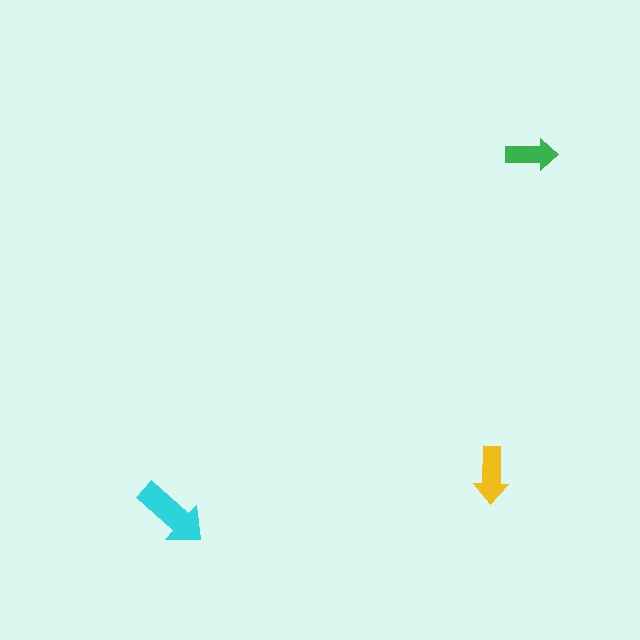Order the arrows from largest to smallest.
the cyan one, the yellow one, the green one.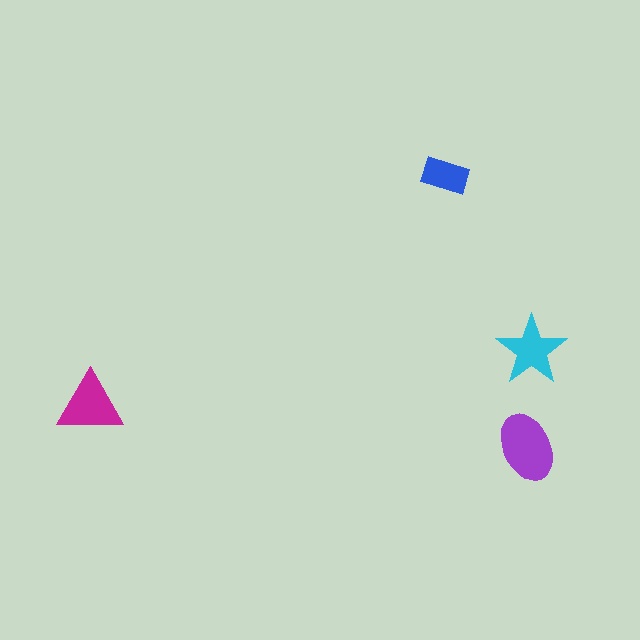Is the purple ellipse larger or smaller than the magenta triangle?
Larger.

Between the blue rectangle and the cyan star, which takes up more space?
The cyan star.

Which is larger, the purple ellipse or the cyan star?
The purple ellipse.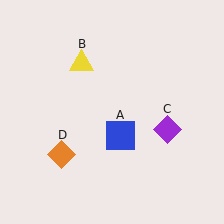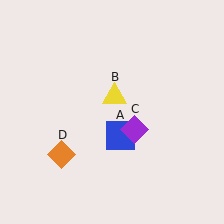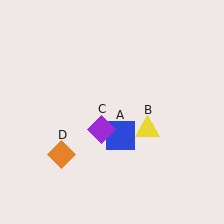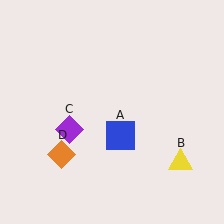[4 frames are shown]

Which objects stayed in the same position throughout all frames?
Blue square (object A) and orange diamond (object D) remained stationary.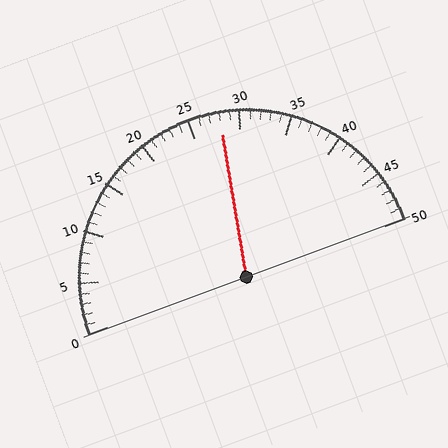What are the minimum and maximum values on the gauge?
The gauge ranges from 0 to 50.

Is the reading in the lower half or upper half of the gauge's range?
The reading is in the upper half of the range (0 to 50).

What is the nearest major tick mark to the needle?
The nearest major tick mark is 30.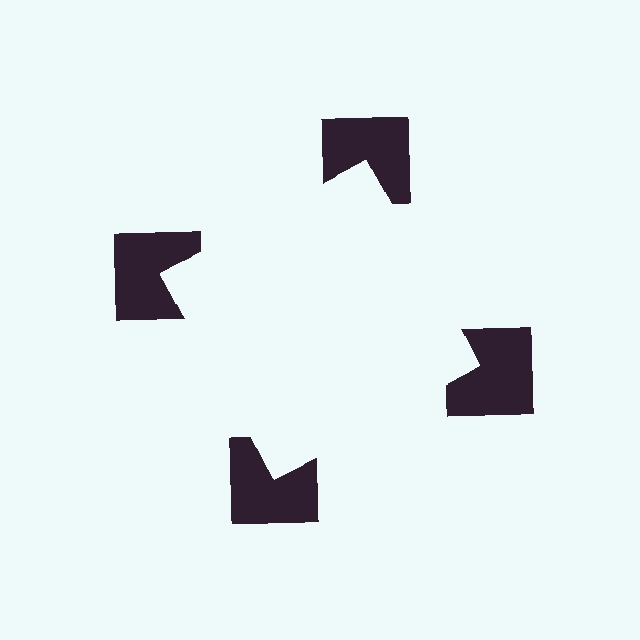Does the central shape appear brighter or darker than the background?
It typically appears slightly brighter than the background, even though no actual brightness change is drawn.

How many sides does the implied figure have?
4 sides.